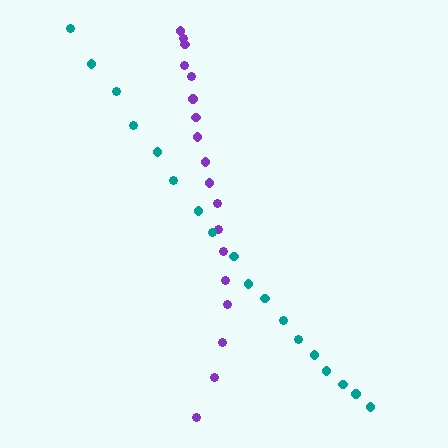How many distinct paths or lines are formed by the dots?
There are 2 distinct paths.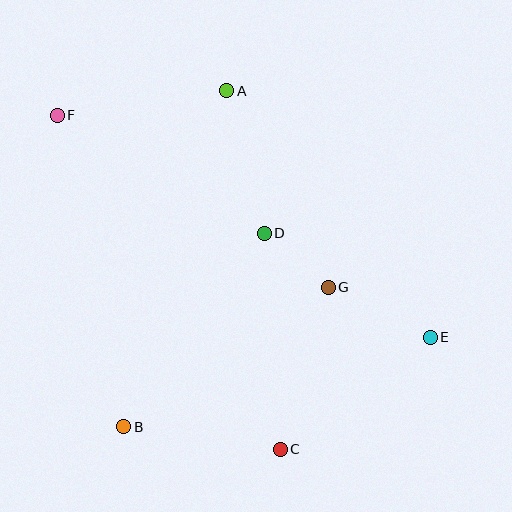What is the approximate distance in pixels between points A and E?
The distance between A and E is approximately 320 pixels.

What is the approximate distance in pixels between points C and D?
The distance between C and D is approximately 217 pixels.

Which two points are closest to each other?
Points D and G are closest to each other.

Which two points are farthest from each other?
Points E and F are farthest from each other.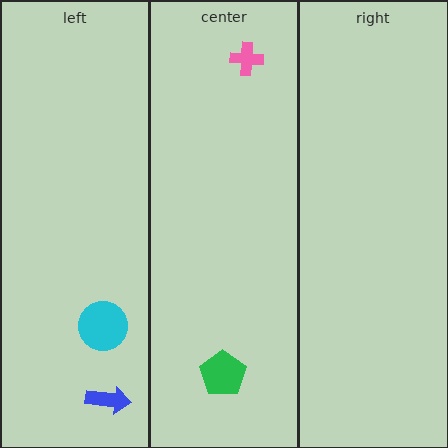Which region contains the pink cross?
The center region.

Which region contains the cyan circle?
The left region.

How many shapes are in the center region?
2.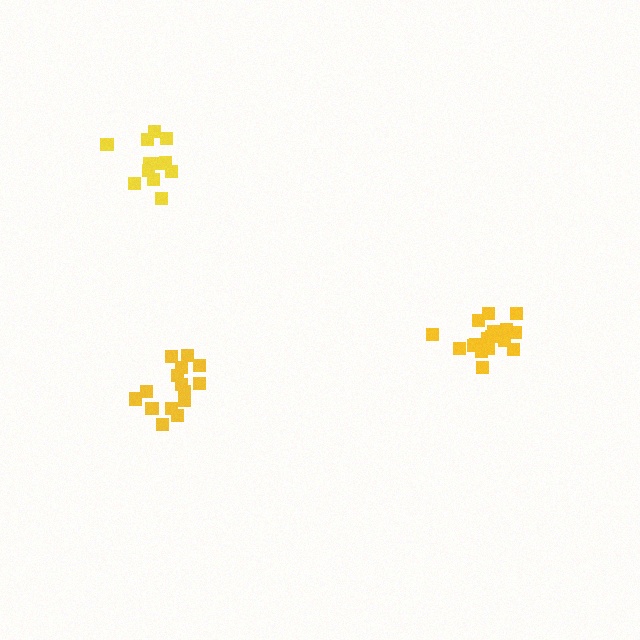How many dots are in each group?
Group 1: 12 dots, Group 2: 15 dots, Group 3: 17 dots (44 total).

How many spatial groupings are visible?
There are 3 spatial groupings.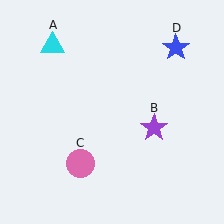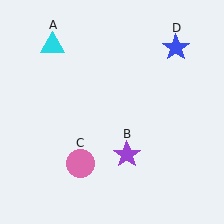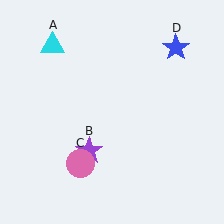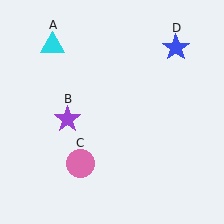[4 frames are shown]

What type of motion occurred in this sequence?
The purple star (object B) rotated clockwise around the center of the scene.